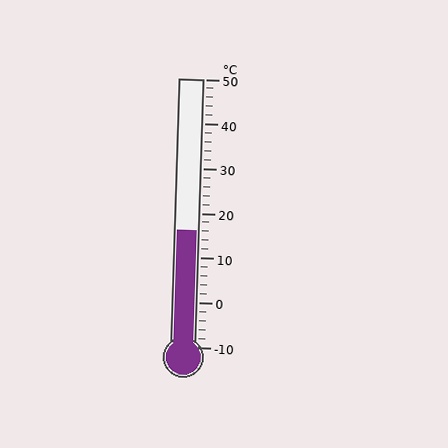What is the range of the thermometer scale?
The thermometer scale ranges from -10°C to 50°C.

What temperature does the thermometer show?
The thermometer shows approximately 16°C.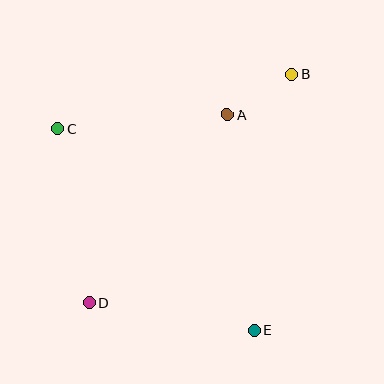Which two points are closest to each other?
Points A and B are closest to each other.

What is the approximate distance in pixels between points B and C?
The distance between B and C is approximately 241 pixels.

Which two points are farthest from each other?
Points B and D are farthest from each other.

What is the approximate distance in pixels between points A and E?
The distance between A and E is approximately 217 pixels.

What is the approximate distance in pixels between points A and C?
The distance between A and C is approximately 171 pixels.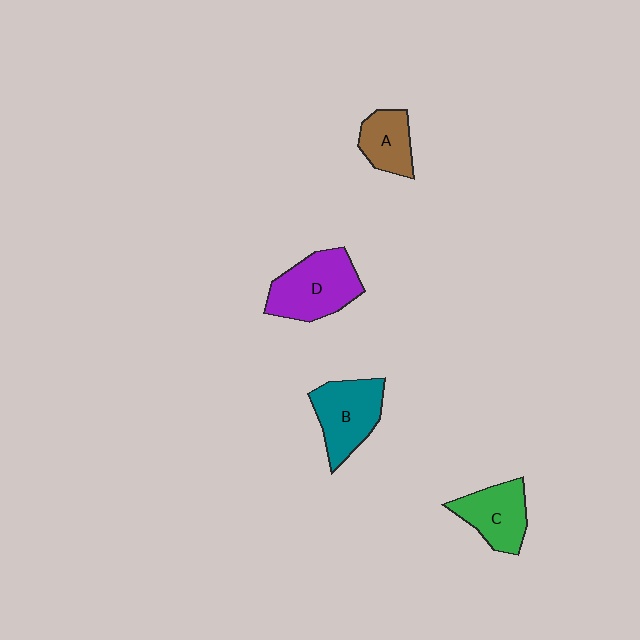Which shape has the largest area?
Shape D (purple).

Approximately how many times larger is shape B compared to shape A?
Approximately 1.5 times.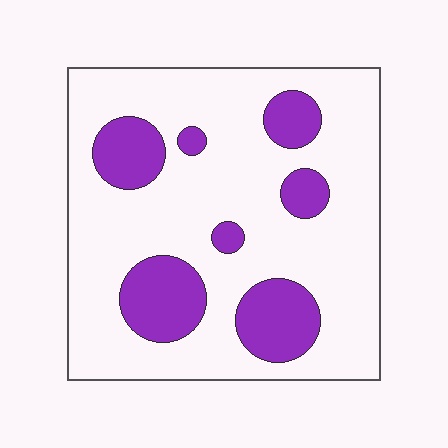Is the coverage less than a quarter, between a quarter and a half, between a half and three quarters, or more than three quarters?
Less than a quarter.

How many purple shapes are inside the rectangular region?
7.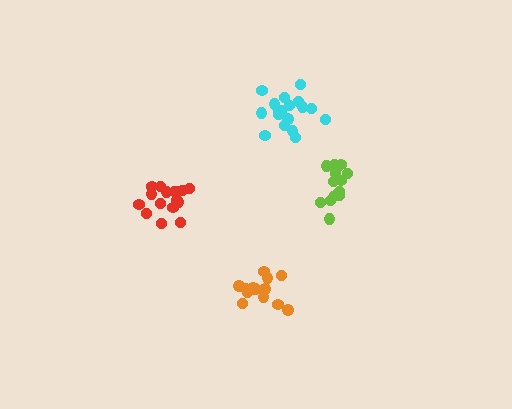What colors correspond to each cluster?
The clusters are colored: lime, red, cyan, orange.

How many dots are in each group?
Group 1: 14 dots, Group 2: 16 dots, Group 3: 18 dots, Group 4: 13 dots (61 total).